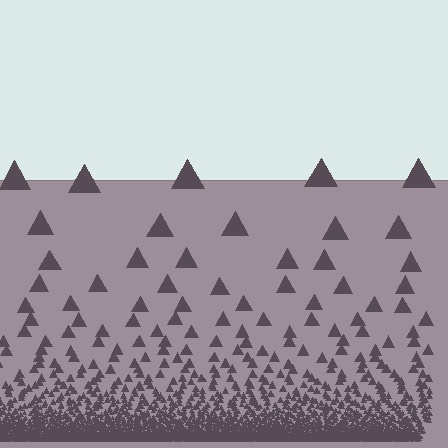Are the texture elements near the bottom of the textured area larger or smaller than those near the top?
Smaller. The gradient is inverted — elements near the bottom are smaller and denser.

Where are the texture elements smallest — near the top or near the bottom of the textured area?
Near the bottom.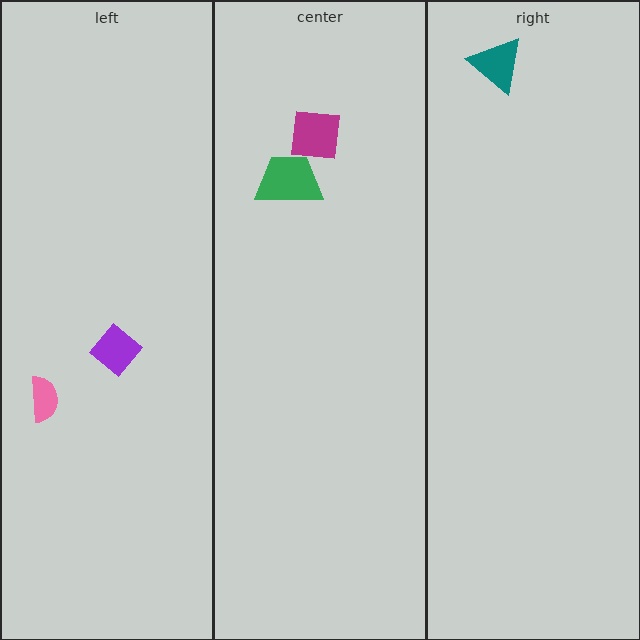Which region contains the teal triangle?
The right region.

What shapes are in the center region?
The magenta square, the green trapezoid.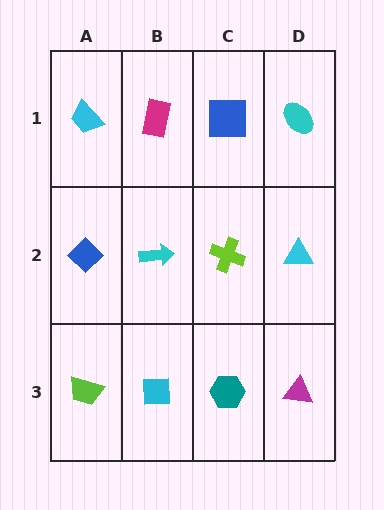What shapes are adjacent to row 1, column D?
A cyan triangle (row 2, column D), a blue square (row 1, column C).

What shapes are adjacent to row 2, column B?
A magenta rectangle (row 1, column B), a cyan square (row 3, column B), a blue diamond (row 2, column A), a lime cross (row 2, column C).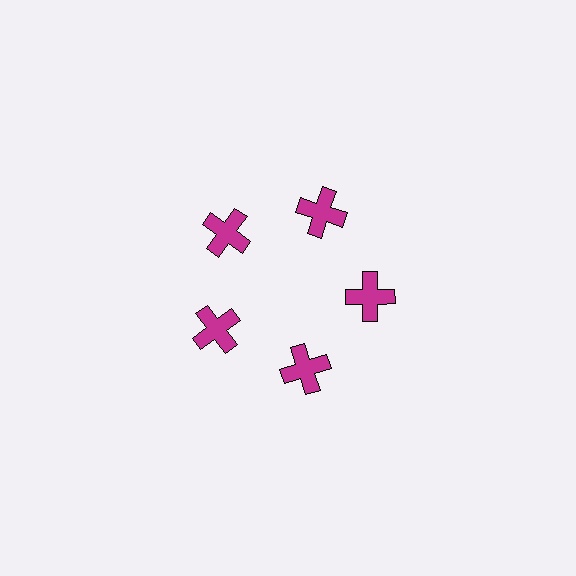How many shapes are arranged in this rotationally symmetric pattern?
There are 5 shapes, arranged in 5 groups of 1.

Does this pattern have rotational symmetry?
Yes, this pattern has 5-fold rotational symmetry. It looks the same after rotating 72 degrees around the center.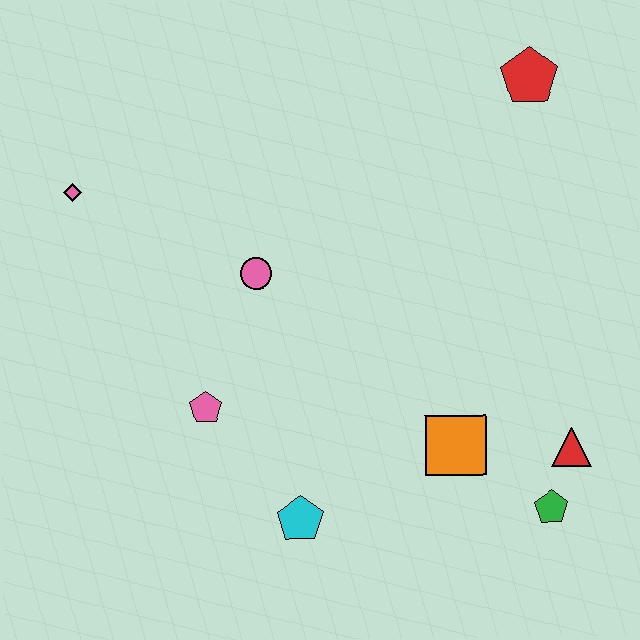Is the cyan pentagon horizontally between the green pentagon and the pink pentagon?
Yes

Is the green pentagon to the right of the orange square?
Yes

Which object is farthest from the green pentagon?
The pink diamond is farthest from the green pentagon.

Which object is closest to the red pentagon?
The pink circle is closest to the red pentagon.